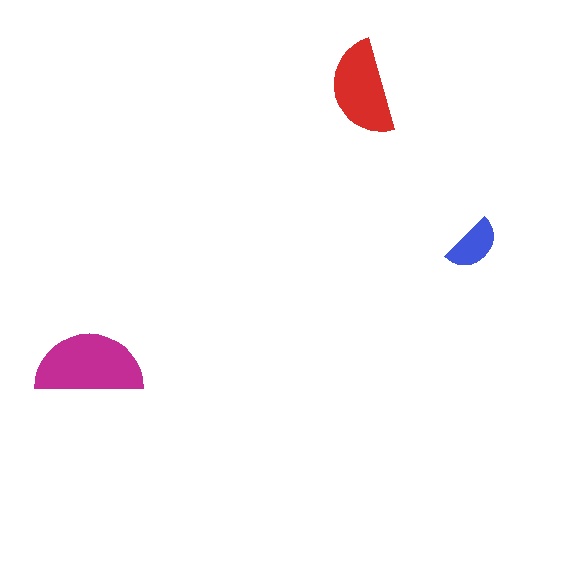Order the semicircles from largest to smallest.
the magenta one, the red one, the blue one.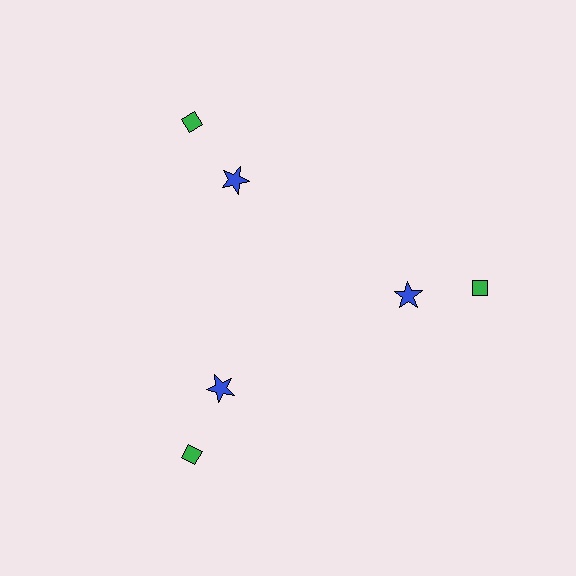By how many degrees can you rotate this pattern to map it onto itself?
The pattern maps onto itself every 120 degrees of rotation.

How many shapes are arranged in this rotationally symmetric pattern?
There are 6 shapes, arranged in 3 groups of 2.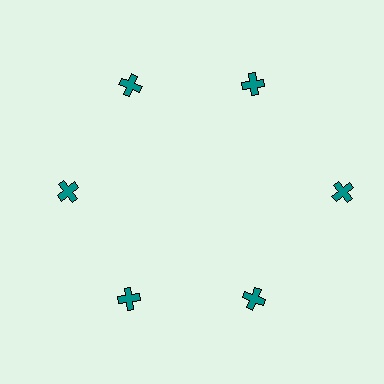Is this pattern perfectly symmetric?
No. The 6 teal crosses are arranged in a ring, but one element near the 3 o'clock position is pushed outward from the center, breaking the 6-fold rotational symmetry.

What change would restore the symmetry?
The symmetry would be restored by moving it inward, back onto the ring so that all 6 crosses sit at equal angles and equal distance from the center.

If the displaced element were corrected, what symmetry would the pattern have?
It would have 6-fold rotational symmetry — the pattern would map onto itself every 60 degrees.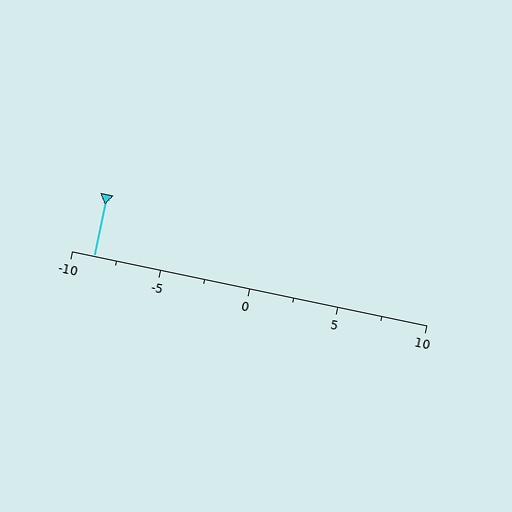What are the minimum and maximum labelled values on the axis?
The axis runs from -10 to 10.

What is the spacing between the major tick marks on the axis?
The major ticks are spaced 5 apart.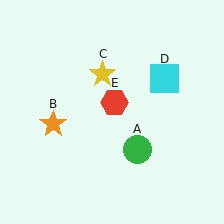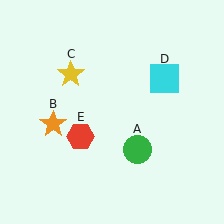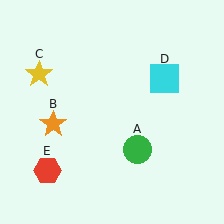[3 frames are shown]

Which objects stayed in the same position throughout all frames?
Green circle (object A) and orange star (object B) and cyan square (object D) remained stationary.